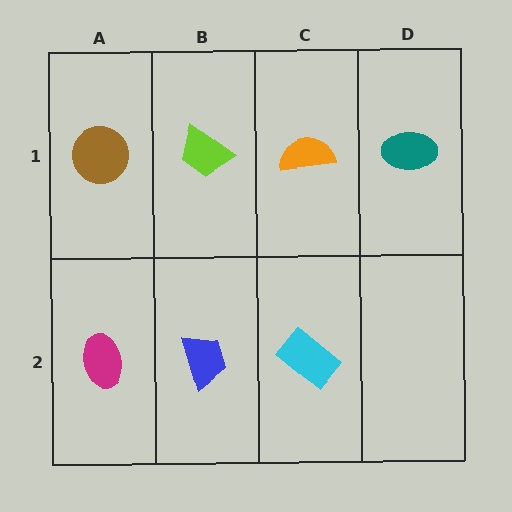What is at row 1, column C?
An orange semicircle.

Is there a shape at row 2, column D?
No, that cell is empty.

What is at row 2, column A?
A magenta ellipse.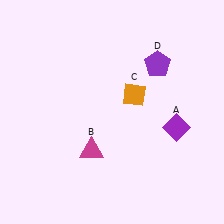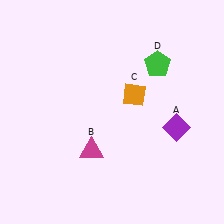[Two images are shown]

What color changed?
The pentagon (D) changed from purple in Image 1 to green in Image 2.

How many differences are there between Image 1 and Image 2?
There is 1 difference between the two images.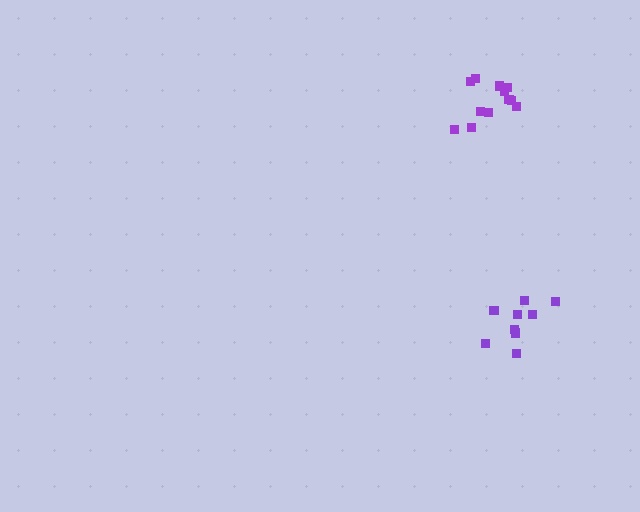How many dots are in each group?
Group 1: 12 dots, Group 2: 9 dots (21 total).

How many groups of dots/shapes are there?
There are 2 groups.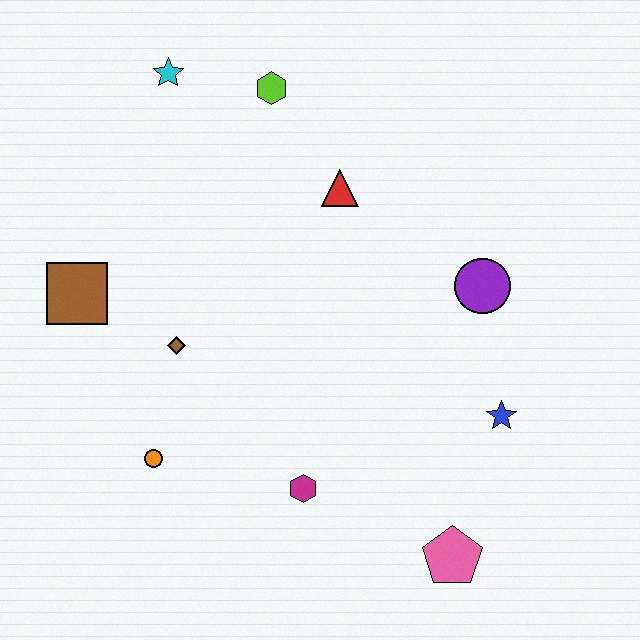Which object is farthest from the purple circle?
The brown square is farthest from the purple circle.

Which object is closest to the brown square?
The brown diamond is closest to the brown square.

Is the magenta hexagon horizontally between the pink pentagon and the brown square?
Yes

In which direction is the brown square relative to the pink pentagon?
The brown square is to the left of the pink pentagon.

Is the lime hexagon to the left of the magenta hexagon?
Yes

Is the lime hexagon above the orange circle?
Yes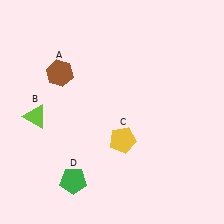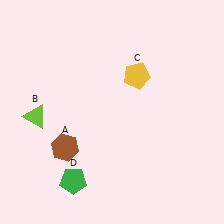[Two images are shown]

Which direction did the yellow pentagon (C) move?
The yellow pentagon (C) moved up.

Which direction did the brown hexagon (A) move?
The brown hexagon (A) moved down.